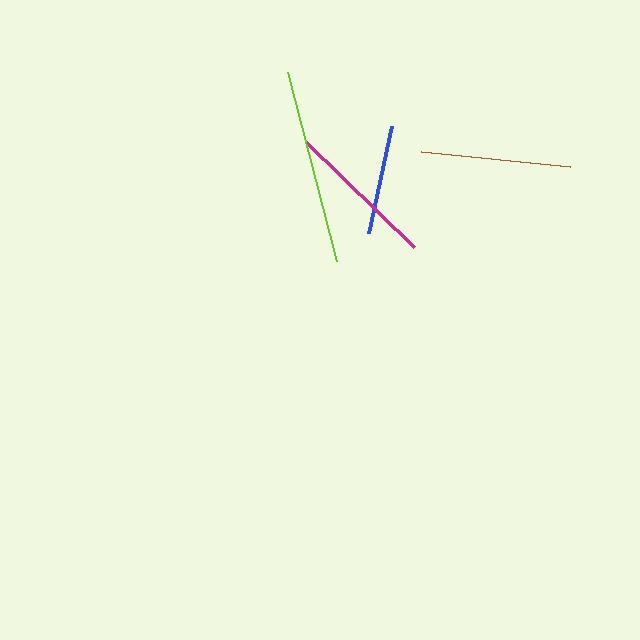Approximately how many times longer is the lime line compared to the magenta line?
The lime line is approximately 1.3 times the length of the magenta line.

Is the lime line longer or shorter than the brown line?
The lime line is longer than the brown line.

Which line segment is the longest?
The lime line is the longest at approximately 195 pixels.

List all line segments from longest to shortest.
From longest to shortest: lime, magenta, brown, blue.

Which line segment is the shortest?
The blue line is the shortest at approximately 109 pixels.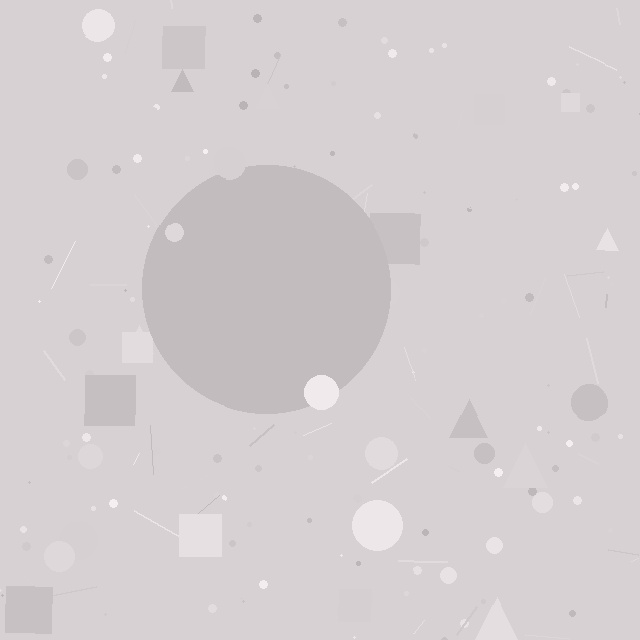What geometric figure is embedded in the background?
A circle is embedded in the background.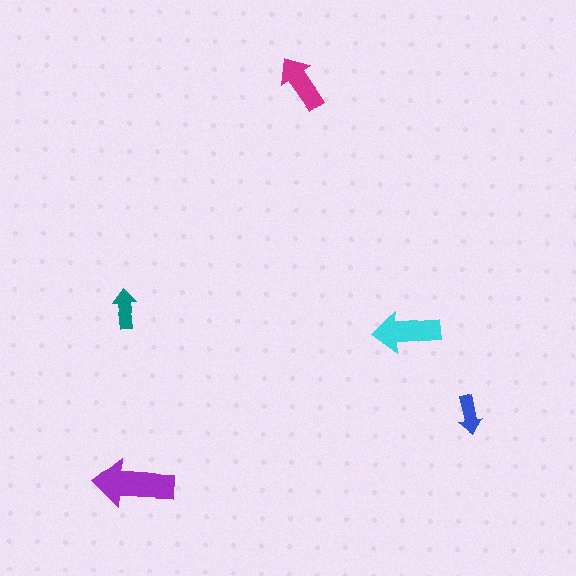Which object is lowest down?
The purple arrow is bottommost.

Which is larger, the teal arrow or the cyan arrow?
The cyan one.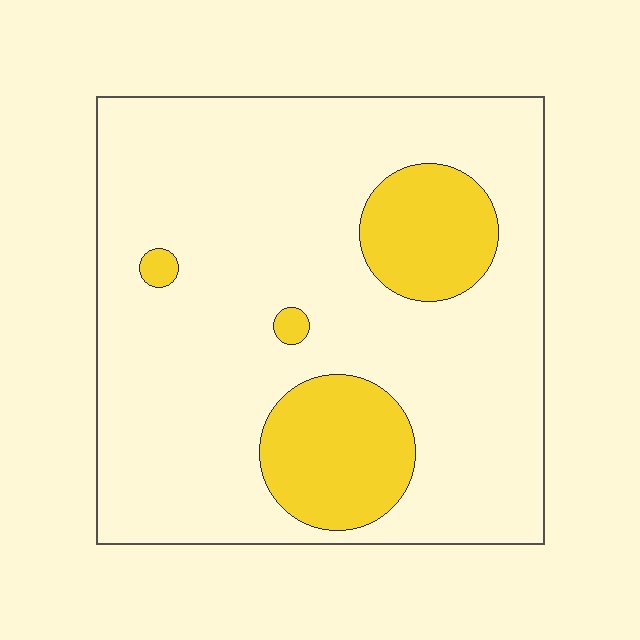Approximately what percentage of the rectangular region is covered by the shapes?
Approximately 20%.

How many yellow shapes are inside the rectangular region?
4.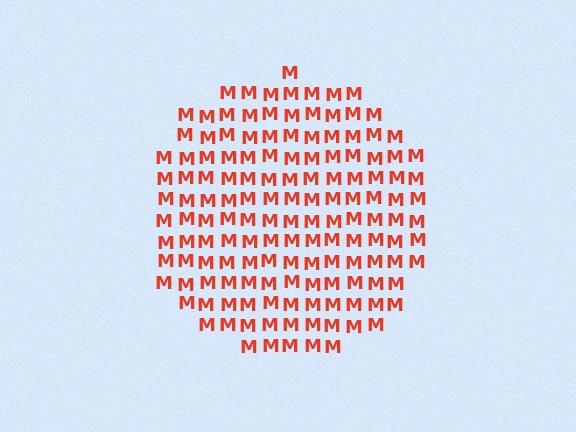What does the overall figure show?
The overall figure shows a circle.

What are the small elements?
The small elements are letter M's.